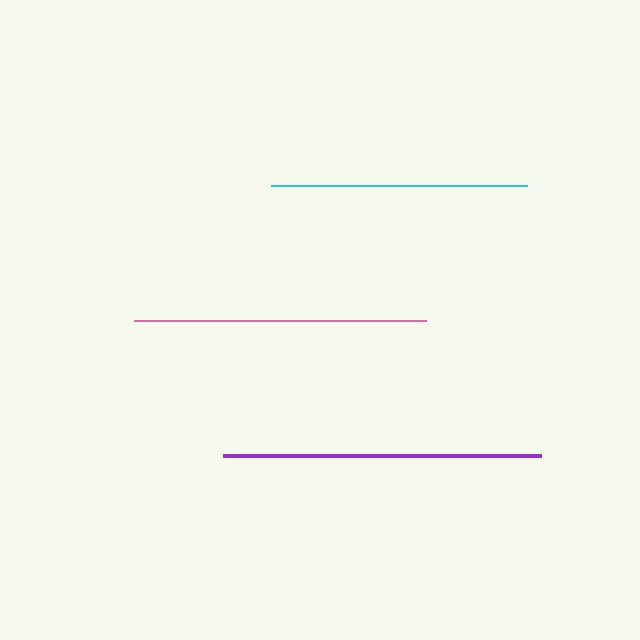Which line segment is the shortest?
The cyan line is the shortest at approximately 257 pixels.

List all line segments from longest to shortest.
From longest to shortest: purple, pink, cyan.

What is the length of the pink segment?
The pink segment is approximately 293 pixels long.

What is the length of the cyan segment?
The cyan segment is approximately 257 pixels long.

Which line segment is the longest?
The purple line is the longest at approximately 319 pixels.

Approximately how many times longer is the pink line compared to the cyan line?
The pink line is approximately 1.1 times the length of the cyan line.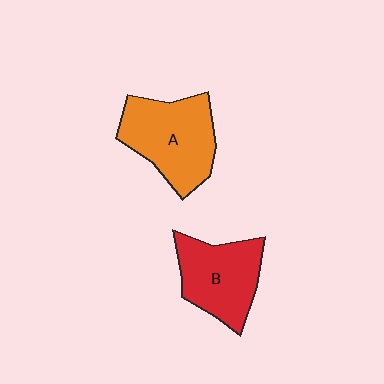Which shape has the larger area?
Shape A (orange).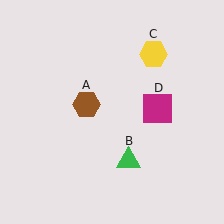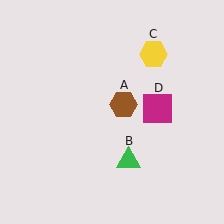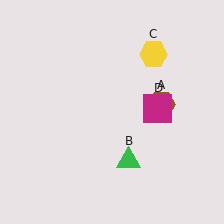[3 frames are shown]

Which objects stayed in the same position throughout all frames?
Green triangle (object B) and yellow hexagon (object C) and magenta square (object D) remained stationary.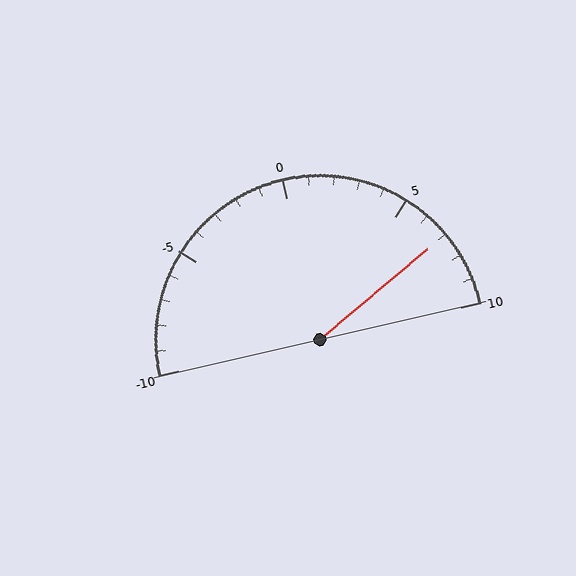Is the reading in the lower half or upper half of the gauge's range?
The reading is in the upper half of the range (-10 to 10).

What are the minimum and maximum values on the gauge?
The gauge ranges from -10 to 10.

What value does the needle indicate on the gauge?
The needle indicates approximately 7.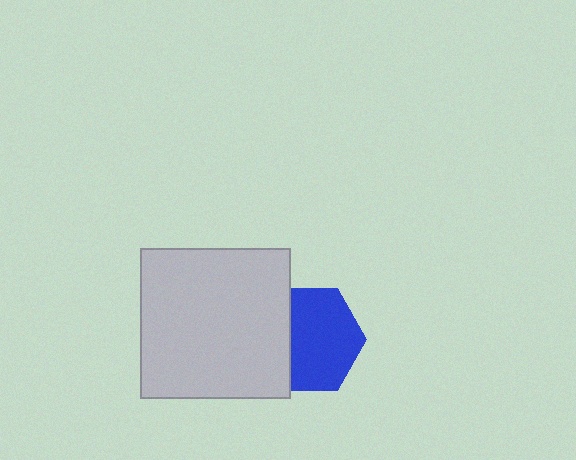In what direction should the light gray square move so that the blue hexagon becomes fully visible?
The light gray square should move left. That is the shortest direction to clear the overlap and leave the blue hexagon fully visible.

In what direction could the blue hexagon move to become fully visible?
The blue hexagon could move right. That would shift it out from behind the light gray square entirely.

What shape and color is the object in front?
The object in front is a light gray square.